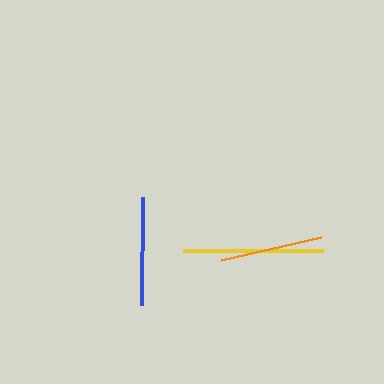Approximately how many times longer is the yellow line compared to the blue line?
The yellow line is approximately 1.3 times the length of the blue line.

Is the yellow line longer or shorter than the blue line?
The yellow line is longer than the blue line.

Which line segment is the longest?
The yellow line is the longest at approximately 140 pixels.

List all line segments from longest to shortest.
From longest to shortest: yellow, blue, orange.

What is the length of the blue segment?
The blue segment is approximately 108 pixels long.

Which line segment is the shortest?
The orange line is the shortest at approximately 103 pixels.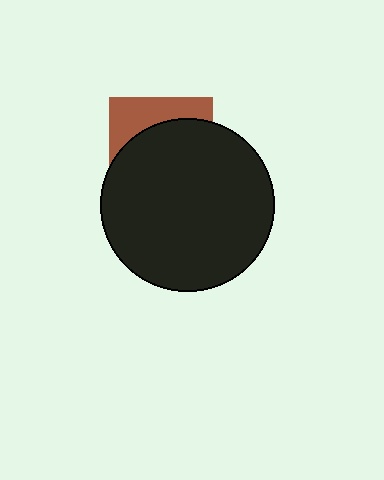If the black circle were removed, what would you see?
You would see the complete brown square.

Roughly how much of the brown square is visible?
A small part of it is visible (roughly 30%).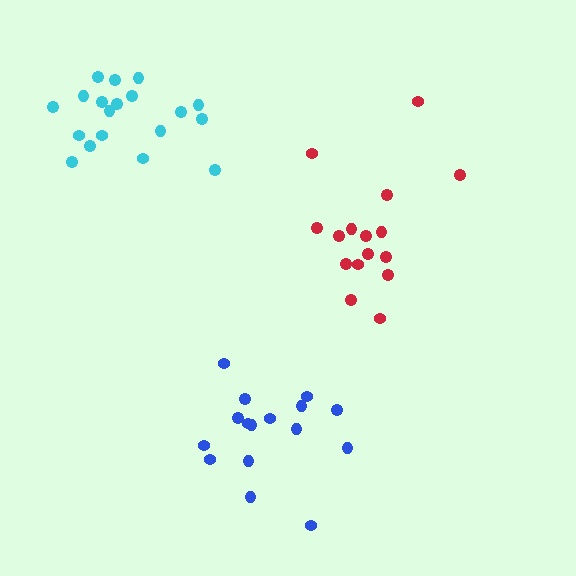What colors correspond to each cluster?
The clusters are colored: blue, red, cyan.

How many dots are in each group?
Group 1: 16 dots, Group 2: 16 dots, Group 3: 19 dots (51 total).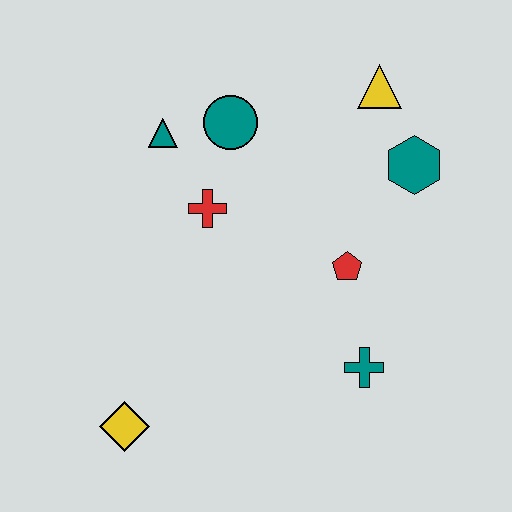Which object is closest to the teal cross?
The red pentagon is closest to the teal cross.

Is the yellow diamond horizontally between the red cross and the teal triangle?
No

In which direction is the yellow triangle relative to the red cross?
The yellow triangle is to the right of the red cross.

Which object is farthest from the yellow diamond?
The yellow triangle is farthest from the yellow diamond.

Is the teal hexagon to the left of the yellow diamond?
No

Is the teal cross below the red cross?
Yes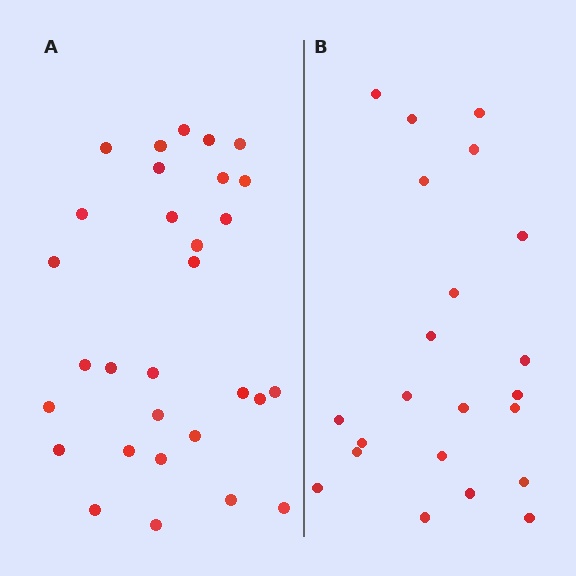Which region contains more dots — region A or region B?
Region A (the left region) has more dots.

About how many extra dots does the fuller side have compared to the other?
Region A has roughly 8 or so more dots than region B.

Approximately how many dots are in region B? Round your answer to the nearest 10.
About 20 dots. (The exact count is 22, which rounds to 20.)